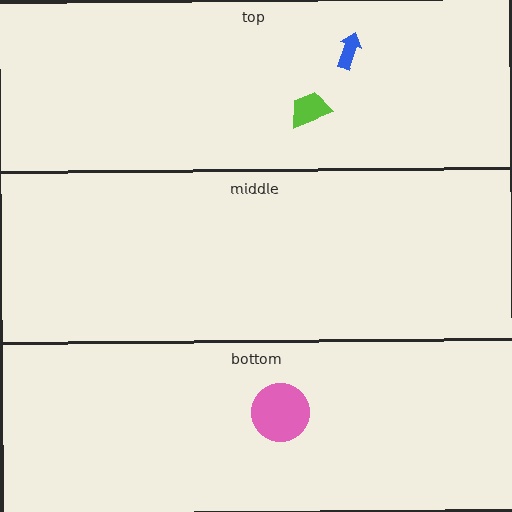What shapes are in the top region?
The lime trapezoid, the blue arrow.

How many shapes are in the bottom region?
1.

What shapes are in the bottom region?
The pink circle.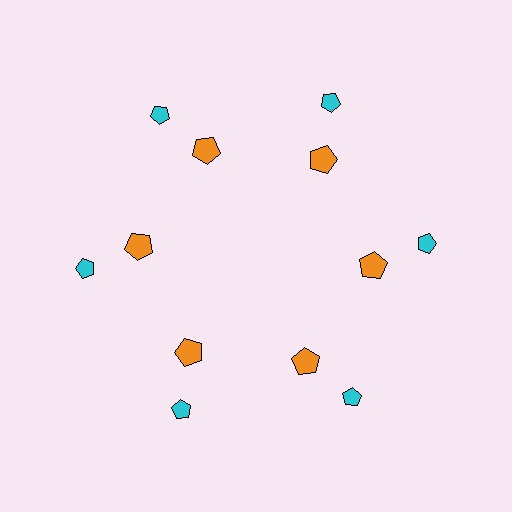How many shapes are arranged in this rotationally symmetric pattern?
There are 12 shapes, arranged in 6 groups of 2.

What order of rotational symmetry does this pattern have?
This pattern has 6-fold rotational symmetry.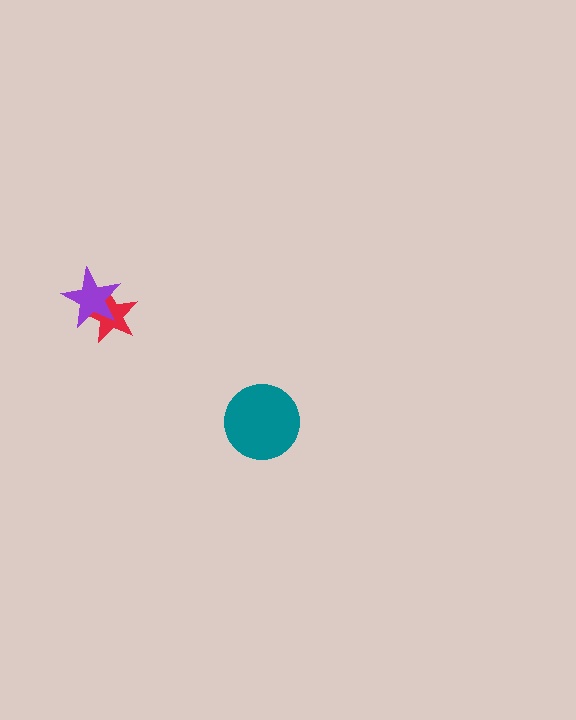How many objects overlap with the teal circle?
0 objects overlap with the teal circle.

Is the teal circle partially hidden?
No, no other shape covers it.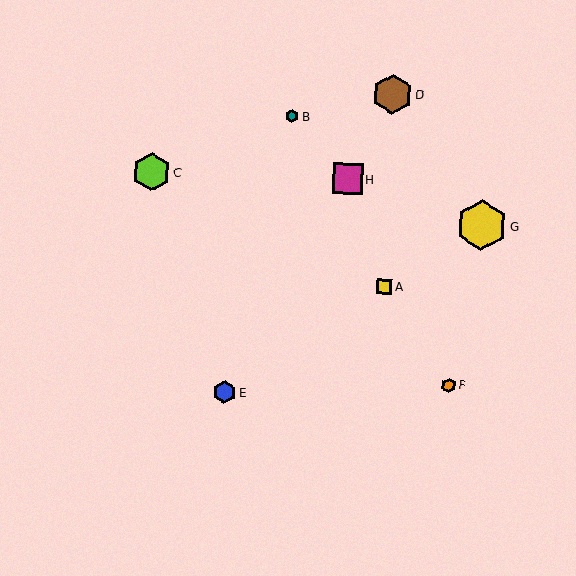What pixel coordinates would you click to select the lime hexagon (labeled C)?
Click at (152, 172) to select the lime hexagon C.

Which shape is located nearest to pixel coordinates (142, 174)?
The lime hexagon (labeled C) at (152, 172) is nearest to that location.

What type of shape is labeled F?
Shape F is an orange hexagon.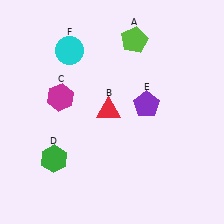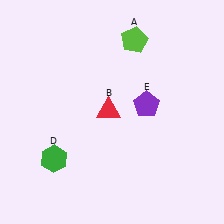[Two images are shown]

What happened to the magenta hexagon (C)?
The magenta hexagon (C) was removed in Image 2. It was in the top-left area of Image 1.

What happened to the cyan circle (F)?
The cyan circle (F) was removed in Image 2. It was in the top-left area of Image 1.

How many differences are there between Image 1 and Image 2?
There are 2 differences between the two images.